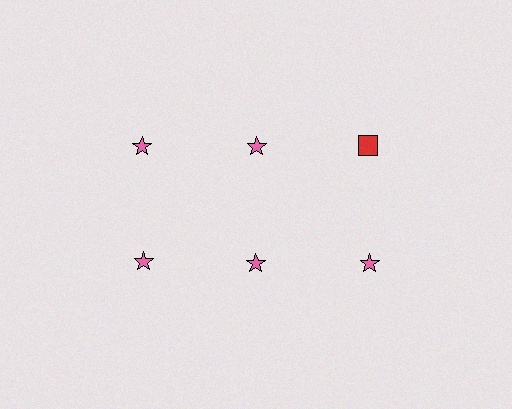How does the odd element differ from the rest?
It differs in both color (red instead of pink) and shape (square instead of star).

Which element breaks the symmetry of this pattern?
The red square in the top row, center column breaks the symmetry. All other shapes are pink stars.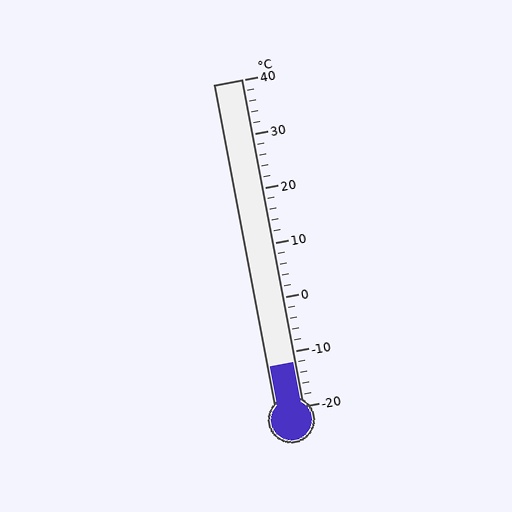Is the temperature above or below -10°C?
The temperature is below -10°C.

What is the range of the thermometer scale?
The thermometer scale ranges from -20°C to 40°C.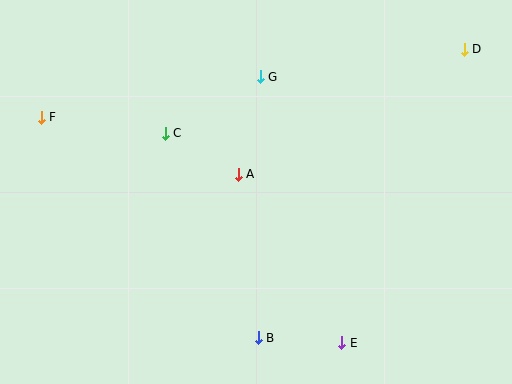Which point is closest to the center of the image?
Point A at (238, 174) is closest to the center.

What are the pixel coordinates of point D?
Point D is at (464, 49).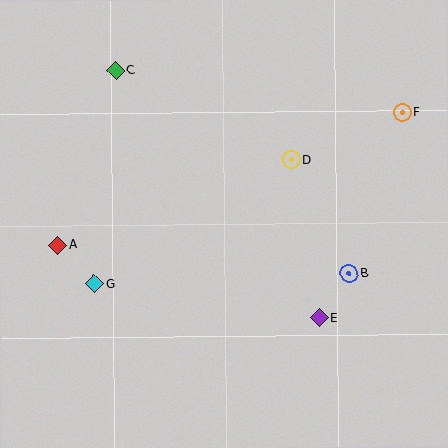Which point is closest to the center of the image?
Point D at (291, 160) is closest to the center.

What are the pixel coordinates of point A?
Point A is at (58, 245).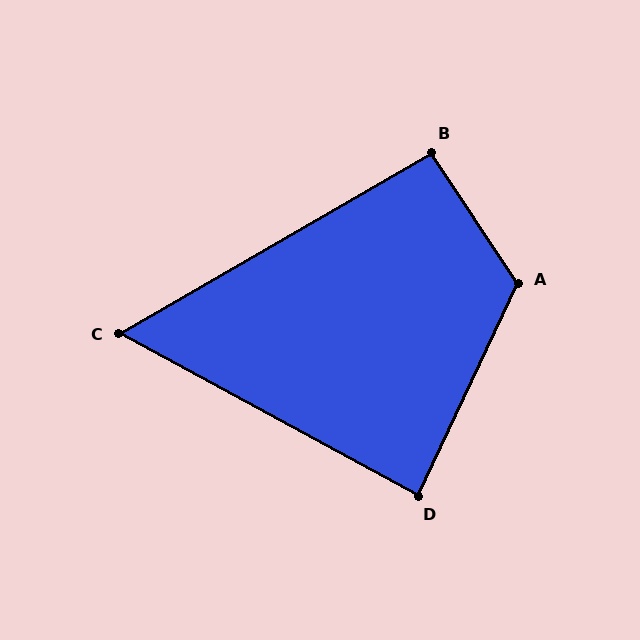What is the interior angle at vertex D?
Approximately 87 degrees (approximately right).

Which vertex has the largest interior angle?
A, at approximately 121 degrees.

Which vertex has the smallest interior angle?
C, at approximately 59 degrees.